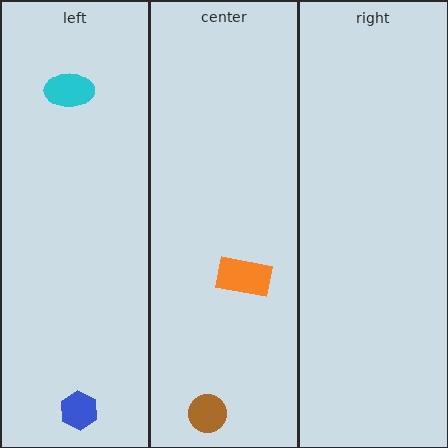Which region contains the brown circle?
The center region.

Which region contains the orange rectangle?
The center region.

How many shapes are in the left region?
2.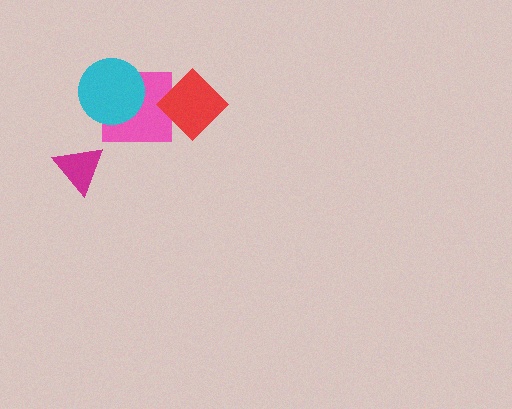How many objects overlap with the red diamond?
1 object overlaps with the red diamond.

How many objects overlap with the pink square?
2 objects overlap with the pink square.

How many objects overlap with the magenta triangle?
0 objects overlap with the magenta triangle.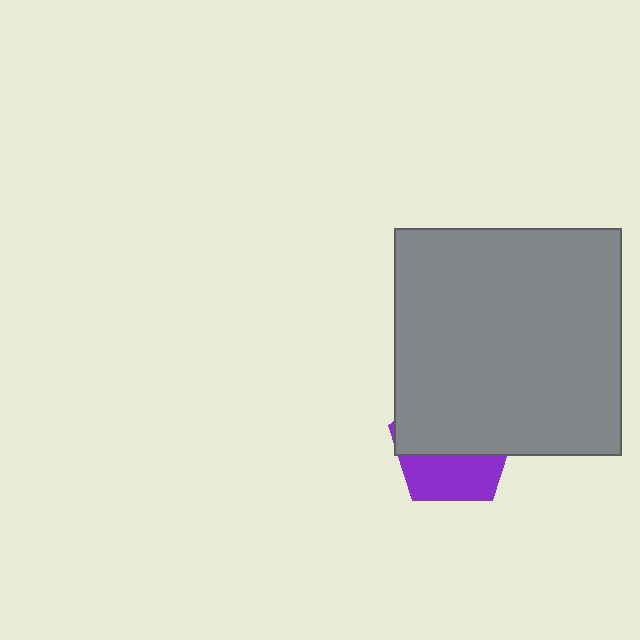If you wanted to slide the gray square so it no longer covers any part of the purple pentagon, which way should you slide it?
Slide it up — that is the most direct way to separate the two shapes.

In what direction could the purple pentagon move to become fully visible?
The purple pentagon could move down. That would shift it out from behind the gray square entirely.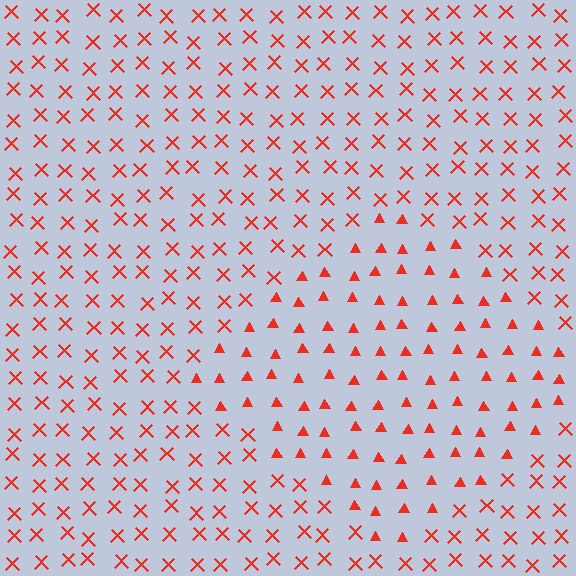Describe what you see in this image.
The image is filled with small red elements arranged in a uniform grid. A diamond-shaped region contains triangles, while the surrounding area contains X marks. The boundary is defined purely by the change in element shape.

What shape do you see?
I see a diamond.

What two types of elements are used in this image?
The image uses triangles inside the diamond region and X marks outside it.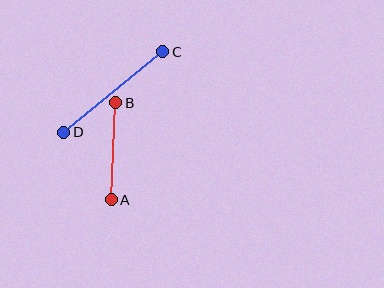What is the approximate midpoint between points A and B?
The midpoint is at approximately (114, 151) pixels.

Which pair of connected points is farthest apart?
Points C and D are farthest apart.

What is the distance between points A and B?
The distance is approximately 97 pixels.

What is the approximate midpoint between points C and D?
The midpoint is at approximately (113, 92) pixels.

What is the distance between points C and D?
The distance is approximately 128 pixels.